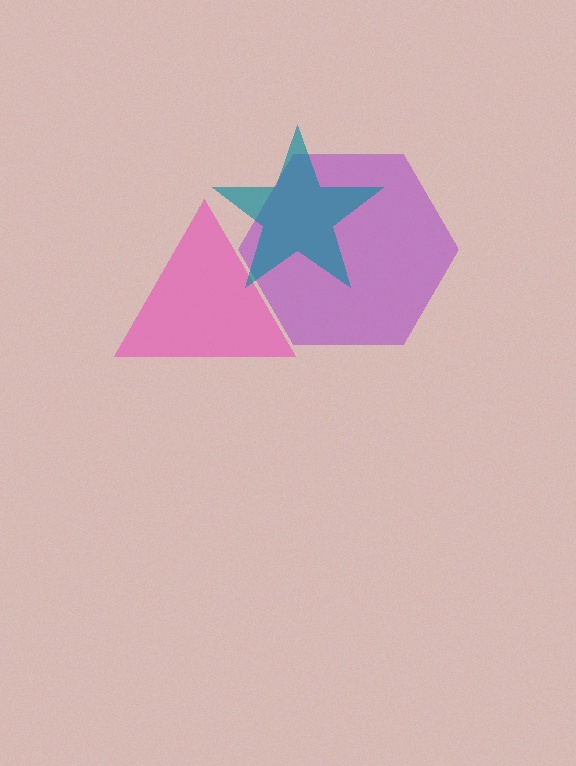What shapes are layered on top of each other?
The layered shapes are: a pink triangle, a purple hexagon, a teal star.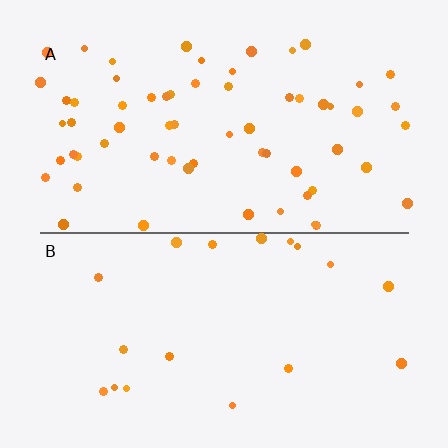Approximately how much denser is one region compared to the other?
Approximately 3.4× — region A over region B.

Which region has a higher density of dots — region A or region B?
A (the top).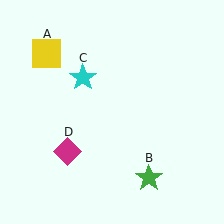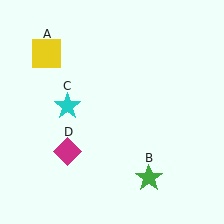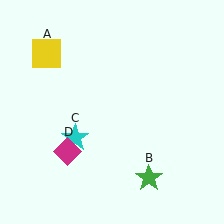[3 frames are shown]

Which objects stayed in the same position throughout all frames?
Yellow square (object A) and green star (object B) and magenta diamond (object D) remained stationary.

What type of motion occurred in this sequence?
The cyan star (object C) rotated counterclockwise around the center of the scene.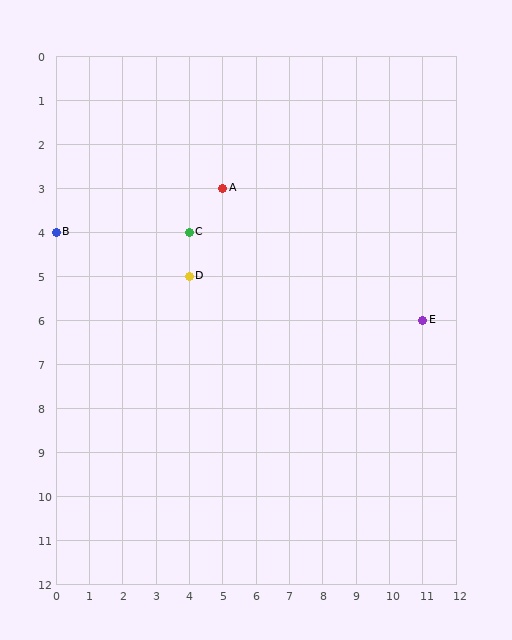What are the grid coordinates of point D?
Point D is at grid coordinates (4, 5).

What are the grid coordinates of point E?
Point E is at grid coordinates (11, 6).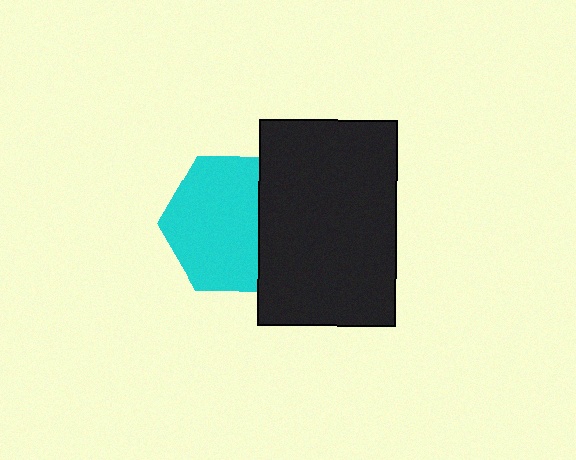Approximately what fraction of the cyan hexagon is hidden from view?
Roughly 31% of the cyan hexagon is hidden behind the black rectangle.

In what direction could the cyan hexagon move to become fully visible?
The cyan hexagon could move left. That would shift it out from behind the black rectangle entirely.